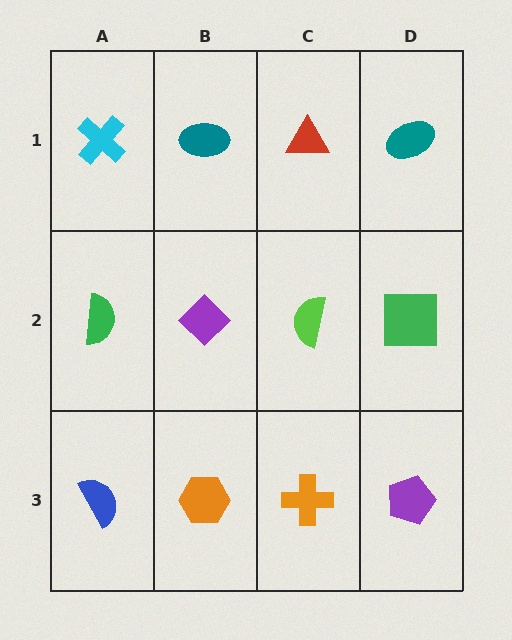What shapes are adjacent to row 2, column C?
A red triangle (row 1, column C), an orange cross (row 3, column C), a purple diamond (row 2, column B), a green square (row 2, column D).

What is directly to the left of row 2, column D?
A lime semicircle.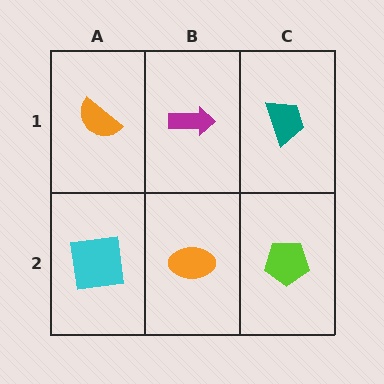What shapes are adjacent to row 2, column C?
A teal trapezoid (row 1, column C), an orange ellipse (row 2, column B).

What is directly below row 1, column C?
A lime pentagon.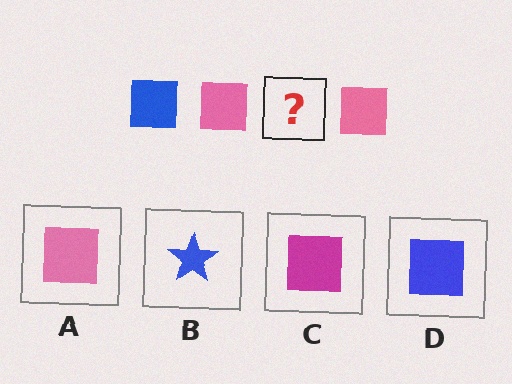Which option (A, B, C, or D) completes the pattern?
D.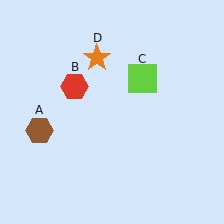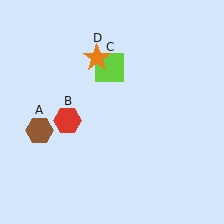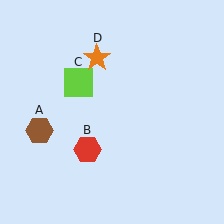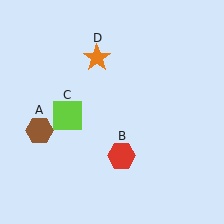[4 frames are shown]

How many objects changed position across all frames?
2 objects changed position: red hexagon (object B), lime square (object C).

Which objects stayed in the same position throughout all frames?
Brown hexagon (object A) and orange star (object D) remained stationary.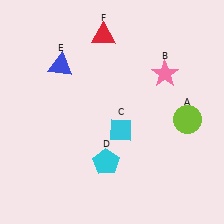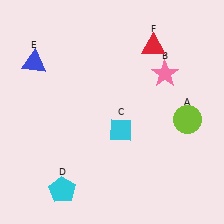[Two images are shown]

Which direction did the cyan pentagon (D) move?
The cyan pentagon (D) moved left.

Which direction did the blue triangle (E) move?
The blue triangle (E) moved left.